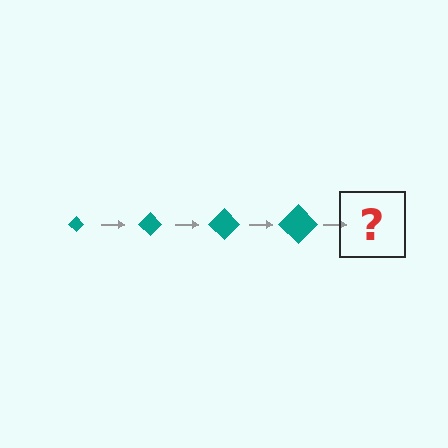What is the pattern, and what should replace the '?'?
The pattern is that the diamond gets progressively larger each step. The '?' should be a teal diamond, larger than the previous one.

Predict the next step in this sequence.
The next step is a teal diamond, larger than the previous one.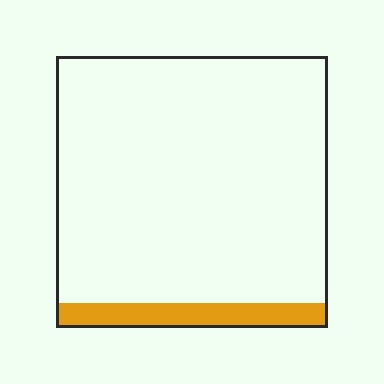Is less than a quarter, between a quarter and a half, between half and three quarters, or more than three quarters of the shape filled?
Less than a quarter.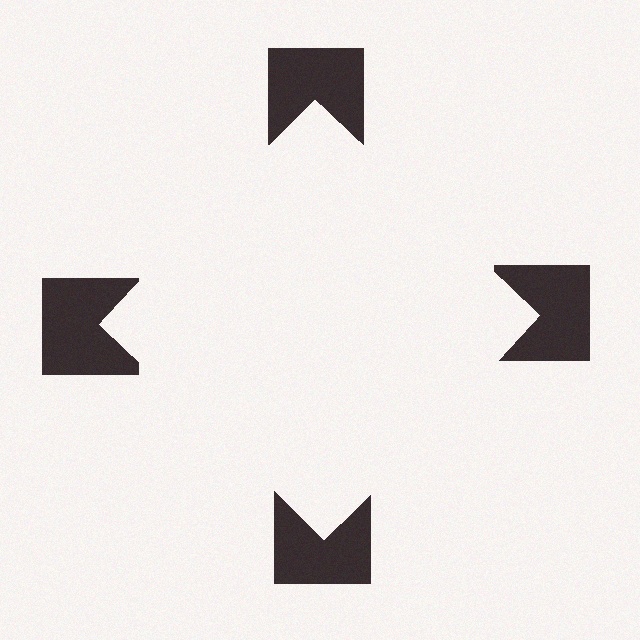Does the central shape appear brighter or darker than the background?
It typically appears slightly brighter than the background, even though no actual brightness change is drawn.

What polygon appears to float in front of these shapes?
An illusory square — its edges are inferred from the aligned wedge cuts in the notched squares, not physically drawn.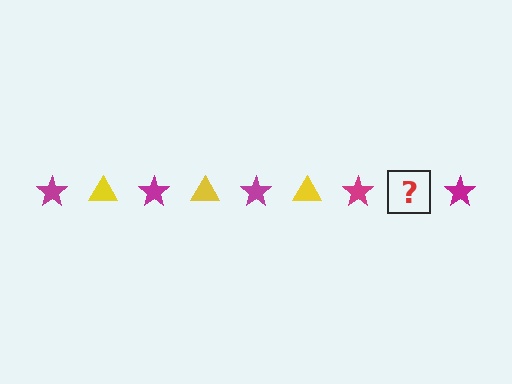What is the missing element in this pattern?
The missing element is a yellow triangle.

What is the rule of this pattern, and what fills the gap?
The rule is that the pattern alternates between magenta star and yellow triangle. The gap should be filled with a yellow triangle.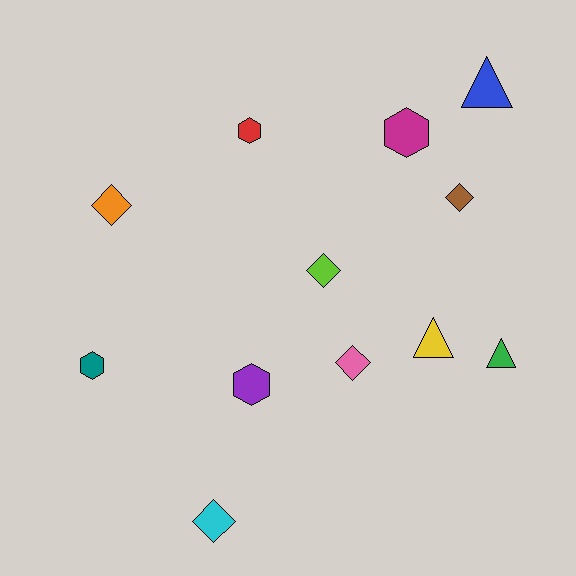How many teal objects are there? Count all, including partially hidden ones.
There is 1 teal object.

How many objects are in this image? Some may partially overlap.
There are 12 objects.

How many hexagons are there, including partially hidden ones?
There are 4 hexagons.